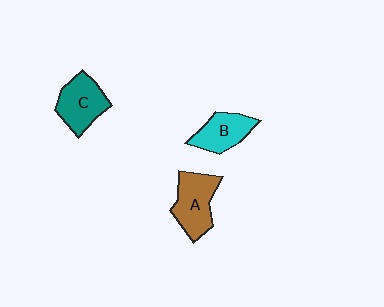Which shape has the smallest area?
Shape B (cyan).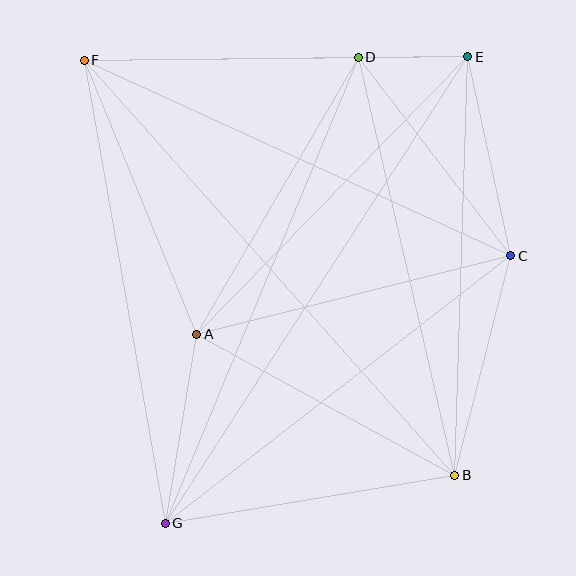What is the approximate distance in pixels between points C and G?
The distance between C and G is approximately 437 pixels.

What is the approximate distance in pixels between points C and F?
The distance between C and F is approximately 469 pixels.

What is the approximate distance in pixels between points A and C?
The distance between A and C is approximately 324 pixels.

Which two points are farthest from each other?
Points B and F are farthest from each other.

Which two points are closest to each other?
Points D and E are closest to each other.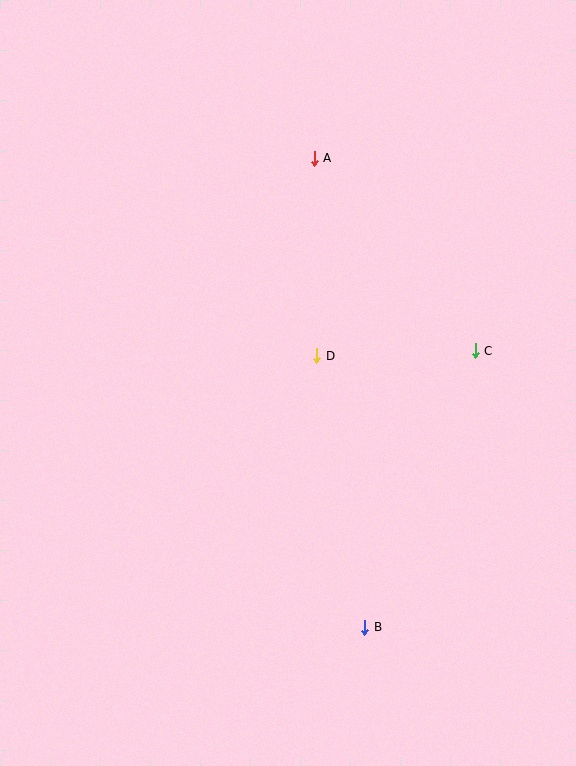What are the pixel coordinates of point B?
Point B is at (365, 627).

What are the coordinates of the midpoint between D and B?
The midpoint between D and B is at (341, 492).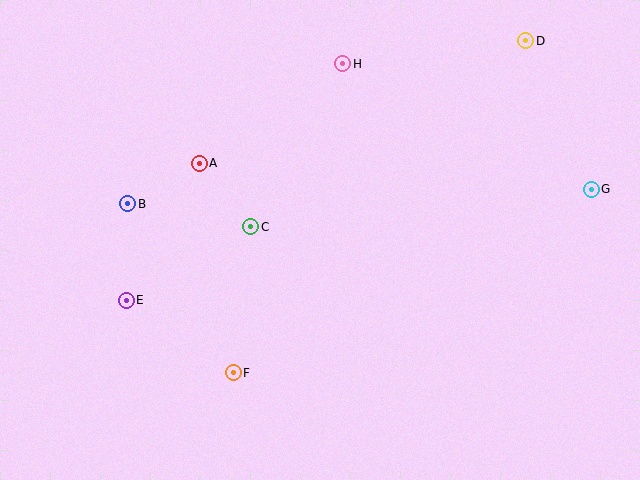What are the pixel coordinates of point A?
Point A is at (199, 163).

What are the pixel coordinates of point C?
Point C is at (251, 227).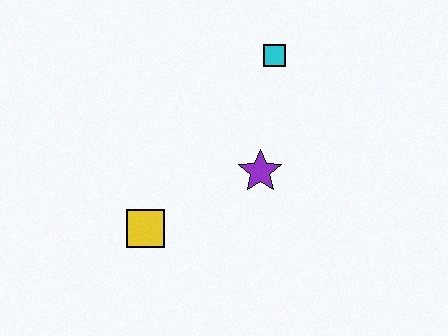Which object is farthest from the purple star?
The yellow square is farthest from the purple star.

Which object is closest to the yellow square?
The purple star is closest to the yellow square.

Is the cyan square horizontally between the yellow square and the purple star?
No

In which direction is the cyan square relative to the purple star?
The cyan square is above the purple star.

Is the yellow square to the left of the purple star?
Yes